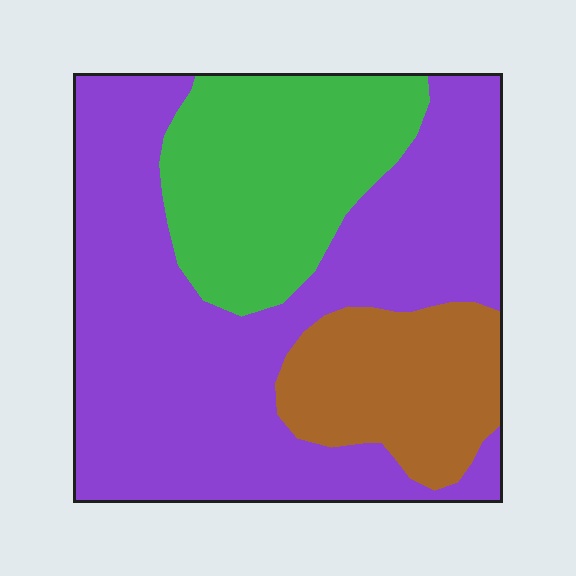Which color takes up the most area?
Purple, at roughly 60%.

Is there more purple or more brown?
Purple.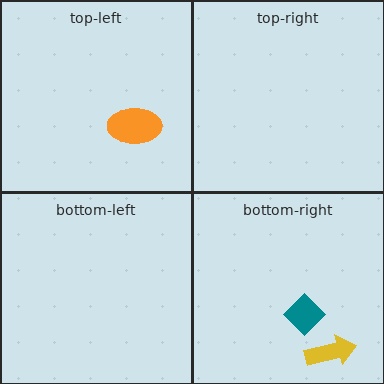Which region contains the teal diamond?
The bottom-right region.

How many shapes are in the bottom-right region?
2.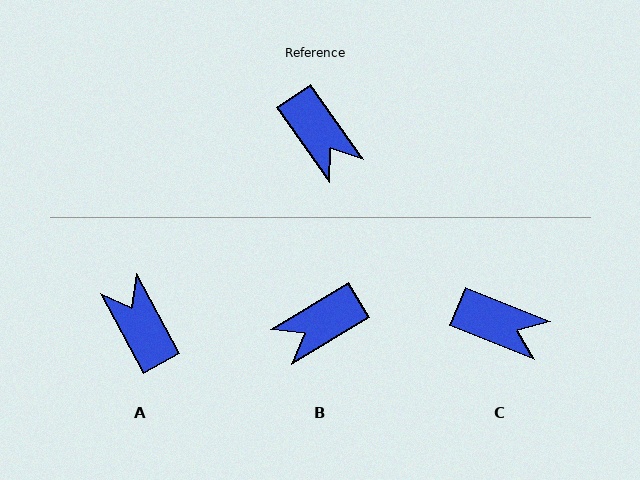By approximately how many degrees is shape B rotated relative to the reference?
Approximately 94 degrees clockwise.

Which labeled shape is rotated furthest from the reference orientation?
A, about 174 degrees away.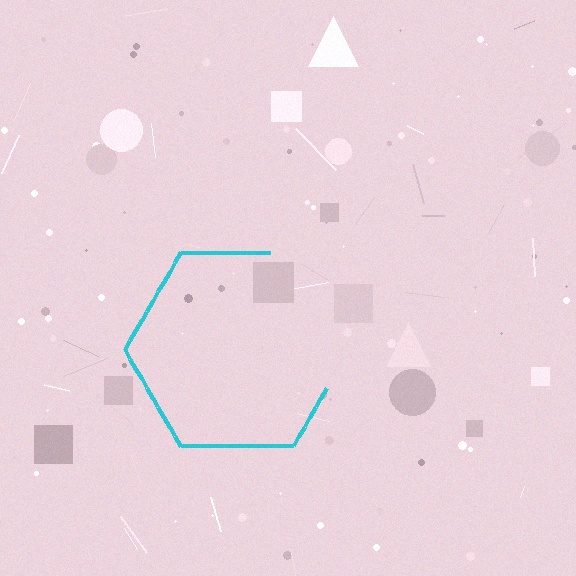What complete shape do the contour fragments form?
The contour fragments form a hexagon.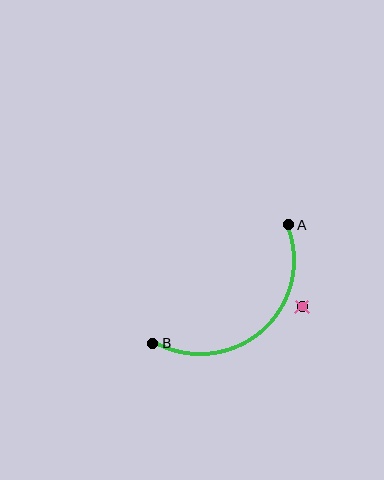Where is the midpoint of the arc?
The arc midpoint is the point on the curve farthest from the straight line joining A and B. It sits below and to the right of that line.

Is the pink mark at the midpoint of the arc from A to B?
No — the pink mark does not lie on the arc at all. It sits slightly outside the curve.